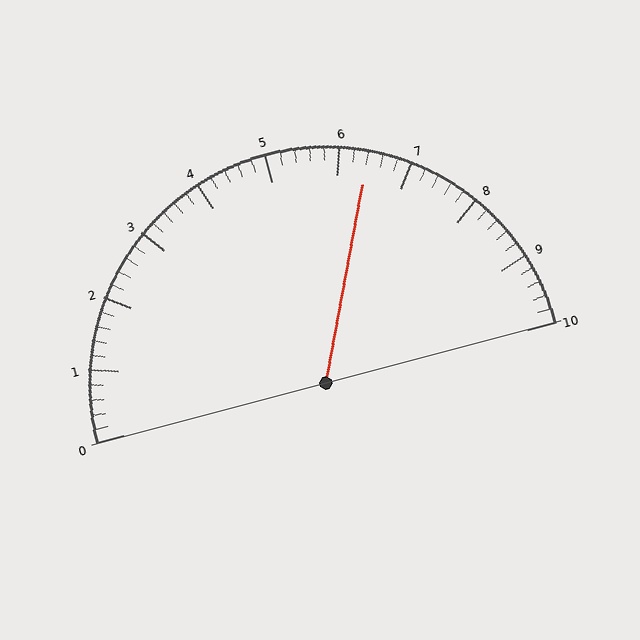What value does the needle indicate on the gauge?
The needle indicates approximately 6.4.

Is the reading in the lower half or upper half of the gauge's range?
The reading is in the upper half of the range (0 to 10).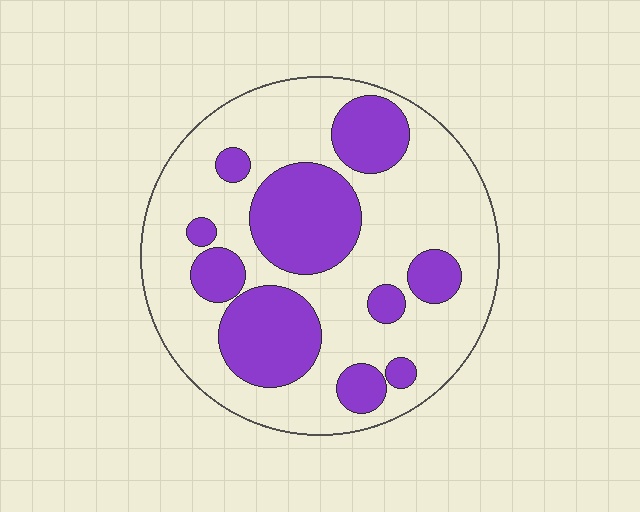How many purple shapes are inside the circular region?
10.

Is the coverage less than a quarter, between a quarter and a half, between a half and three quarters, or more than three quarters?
Between a quarter and a half.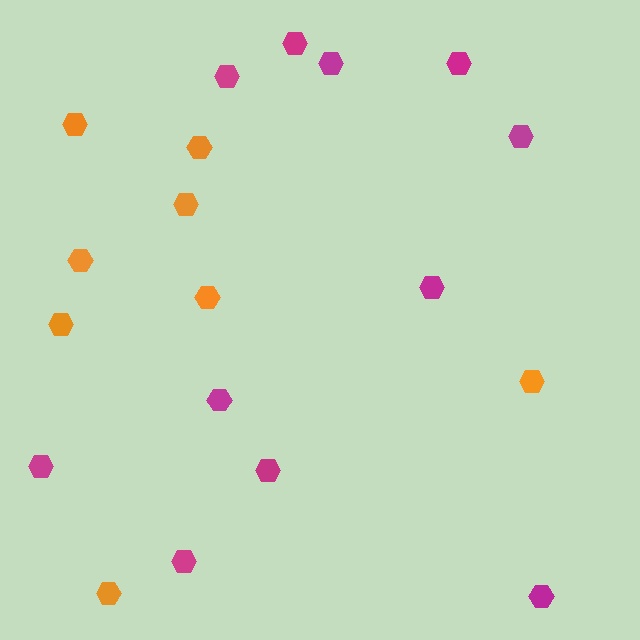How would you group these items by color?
There are 2 groups: one group of orange hexagons (8) and one group of magenta hexagons (11).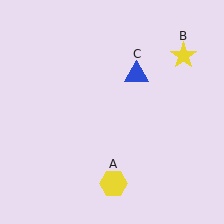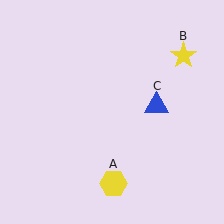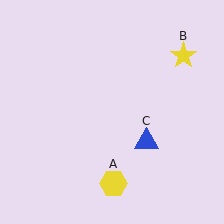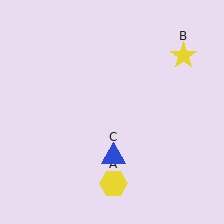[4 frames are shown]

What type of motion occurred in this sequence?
The blue triangle (object C) rotated clockwise around the center of the scene.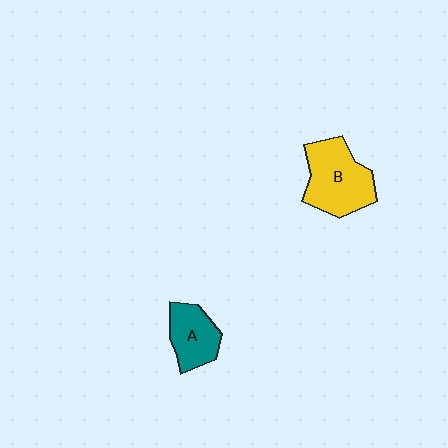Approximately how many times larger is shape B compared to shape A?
Approximately 1.5 times.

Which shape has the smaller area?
Shape A (teal).